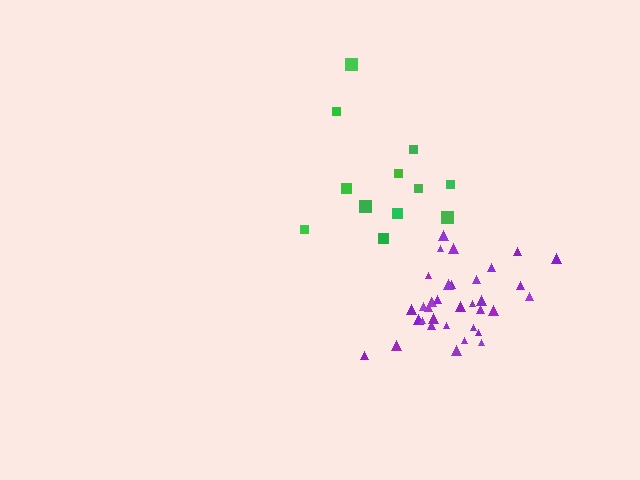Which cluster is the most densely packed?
Purple.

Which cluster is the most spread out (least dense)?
Green.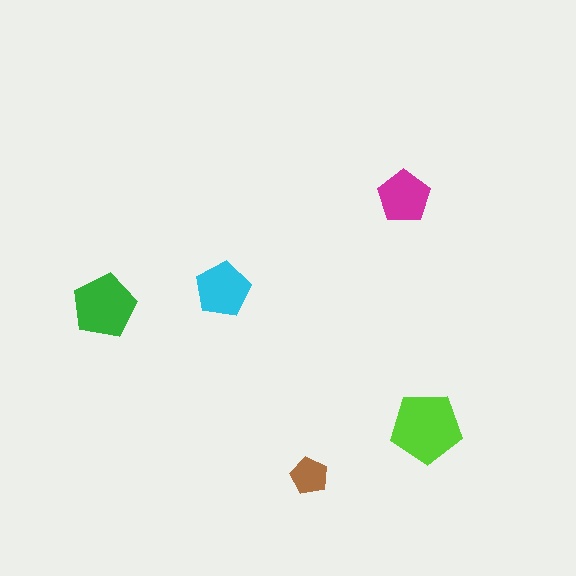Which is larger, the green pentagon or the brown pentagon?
The green one.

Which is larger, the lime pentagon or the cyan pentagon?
The lime one.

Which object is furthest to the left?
The green pentagon is leftmost.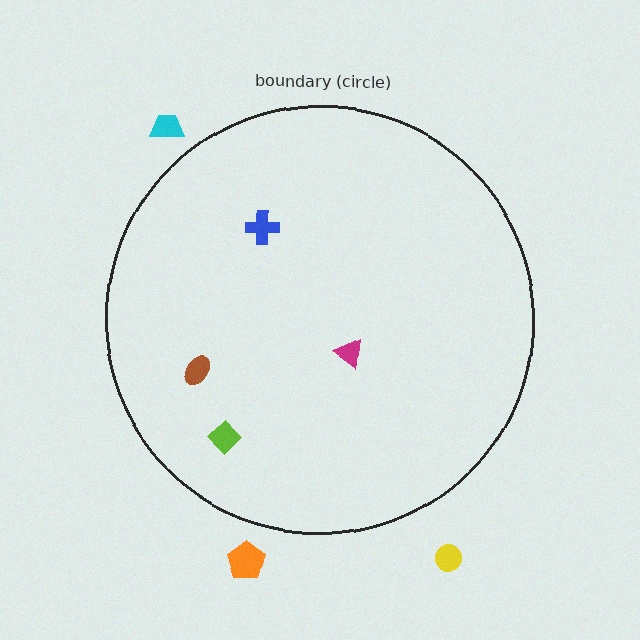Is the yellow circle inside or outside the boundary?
Outside.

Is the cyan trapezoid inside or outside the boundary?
Outside.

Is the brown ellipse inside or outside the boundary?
Inside.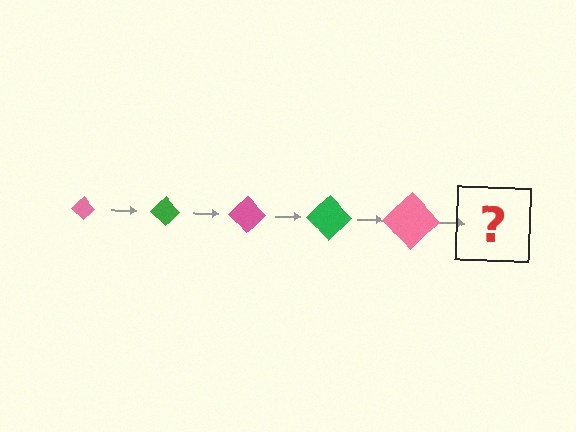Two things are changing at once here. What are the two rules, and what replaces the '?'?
The two rules are that the diamond grows larger each step and the color cycles through pink and green. The '?' should be a green diamond, larger than the previous one.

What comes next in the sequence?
The next element should be a green diamond, larger than the previous one.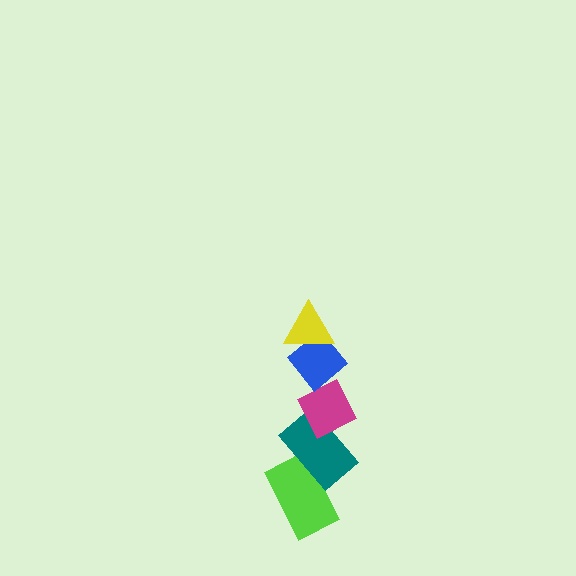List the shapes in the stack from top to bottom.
From top to bottom: the yellow triangle, the blue diamond, the magenta diamond, the teal rectangle, the lime rectangle.